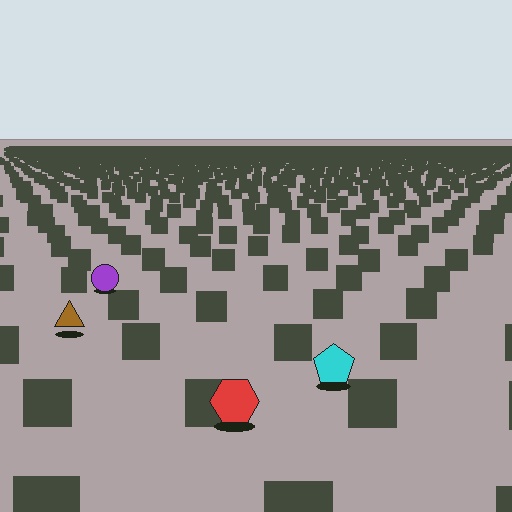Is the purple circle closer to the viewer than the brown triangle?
No. The brown triangle is closer — you can tell from the texture gradient: the ground texture is coarser near it.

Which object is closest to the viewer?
The red hexagon is closest. The texture marks near it are larger and more spread out.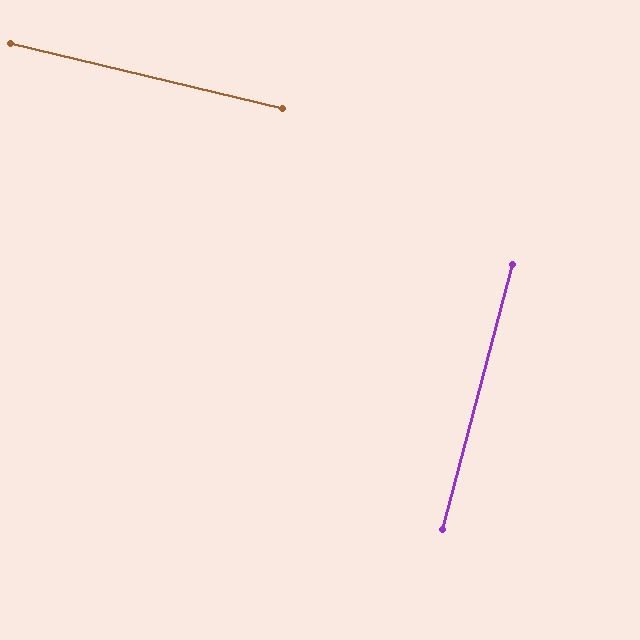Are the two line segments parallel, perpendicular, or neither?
Perpendicular — they meet at approximately 88°.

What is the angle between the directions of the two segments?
Approximately 88 degrees.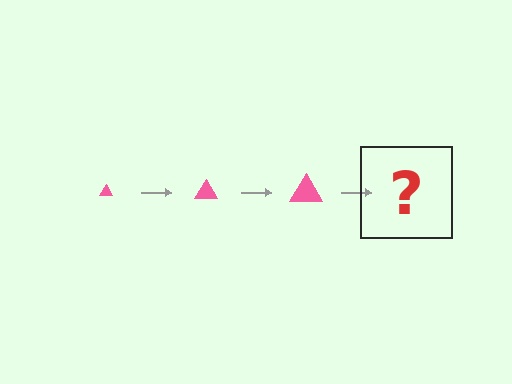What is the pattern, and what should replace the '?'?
The pattern is that the triangle gets progressively larger each step. The '?' should be a pink triangle, larger than the previous one.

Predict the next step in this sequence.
The next step is a pink triangle, larger than the previous one.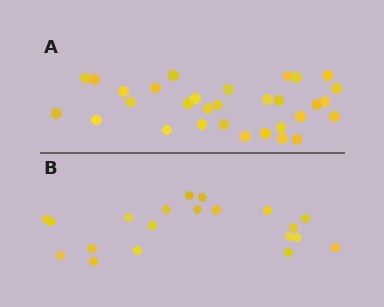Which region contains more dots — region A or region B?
Region A (the top region) has more dots.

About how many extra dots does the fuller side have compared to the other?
Region A has roughly 12 or so more dots than region B.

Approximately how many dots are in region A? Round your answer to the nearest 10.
About 30 dots. (The exact count is 31, which rounds to 30.)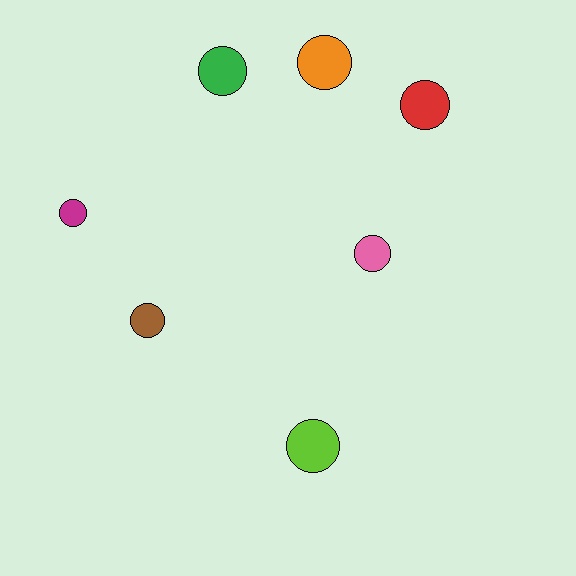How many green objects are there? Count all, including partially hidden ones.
There is 1 green object.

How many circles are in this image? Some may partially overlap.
There are 7 circles.